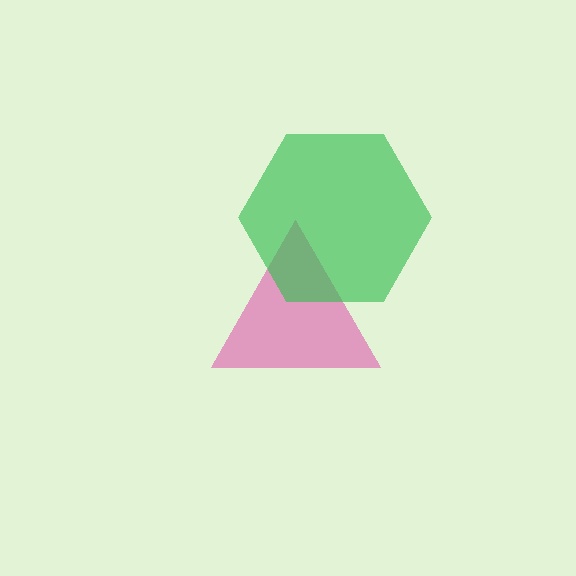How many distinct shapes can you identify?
There are 2 distinct shapes: a pink triangle, a green hexagon.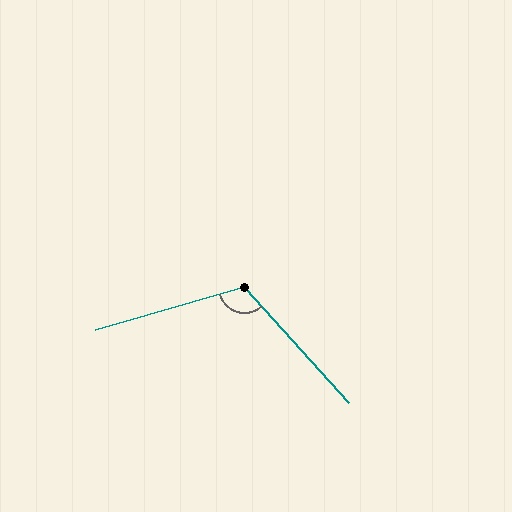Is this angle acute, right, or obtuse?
It is obtuse.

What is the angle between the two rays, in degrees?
Approximately 116 degrees.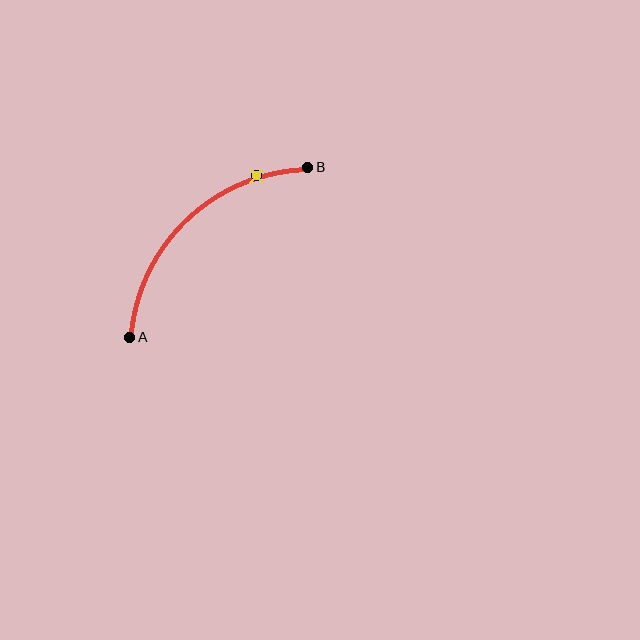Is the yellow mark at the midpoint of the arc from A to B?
No. The yellow mark lies on the arc but is closer to endpoint B. The arc midpoint would be at the point on the curve equidistant along the arc from both A and B.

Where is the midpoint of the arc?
The arc midpoint is the point on the curve farthest from the straight line joining A and B. It sits above and to the left of that line.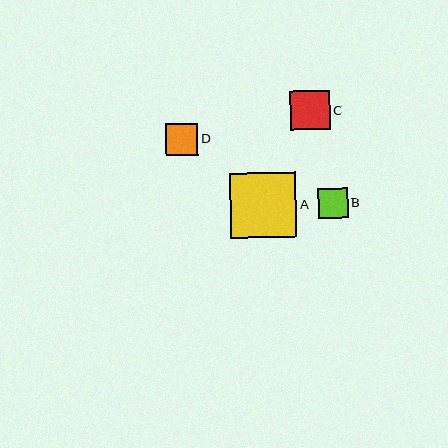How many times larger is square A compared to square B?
Square A is approximately 2.2 times the size of square B.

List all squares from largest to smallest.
From largest to smallest: A, C, D, B.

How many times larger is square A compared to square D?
Square A is approximately 2.1 times the size of square D.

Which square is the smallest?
Square B is the smallest with a size of approximately 30 pixels.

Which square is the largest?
Square A is the largest with a size of approximately 66 pixels.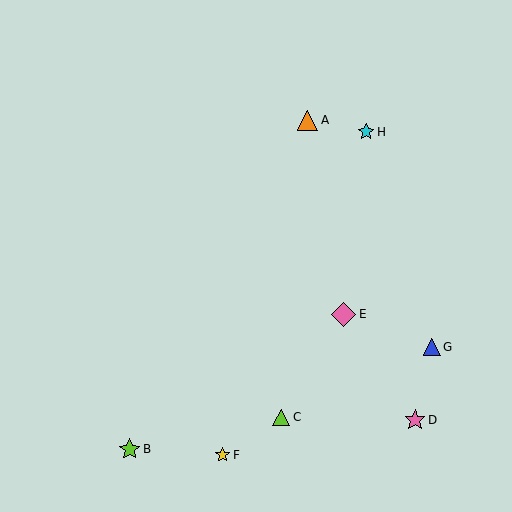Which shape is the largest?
The pink diamond (labeled E) is the largest.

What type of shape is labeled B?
Shape B is a lime star.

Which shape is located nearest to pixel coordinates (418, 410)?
The pink star (labeled D) at (415, 420) is nearest to that location.